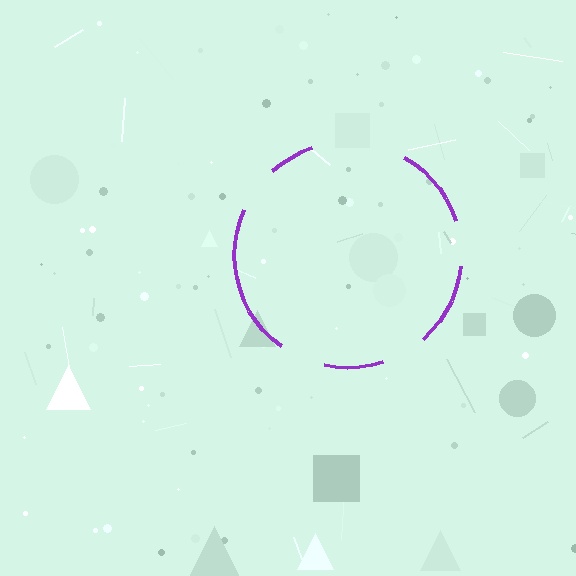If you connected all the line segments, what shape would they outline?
They would outline a circle.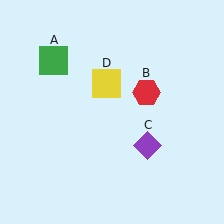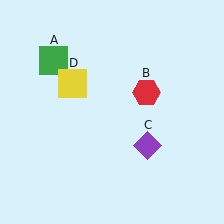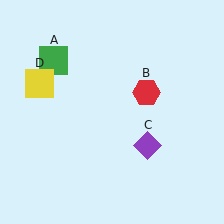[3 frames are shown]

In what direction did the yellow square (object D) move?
The yellow square (object D) moved left.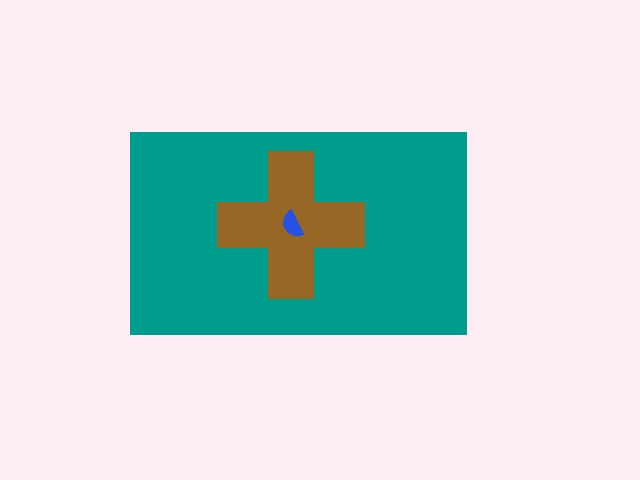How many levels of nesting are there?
3.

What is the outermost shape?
The teal rectangle.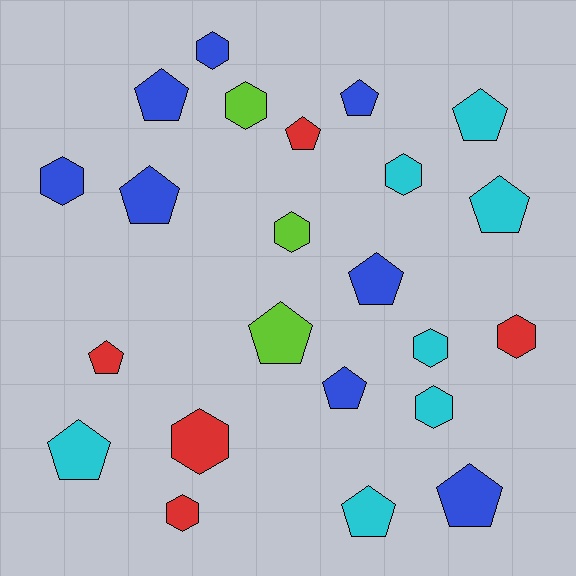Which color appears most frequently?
Blue, with 8 objects.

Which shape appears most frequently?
Pentagon, with 13 objects.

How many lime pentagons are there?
There is 1 lime pentagon.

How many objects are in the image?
There are 23 objects.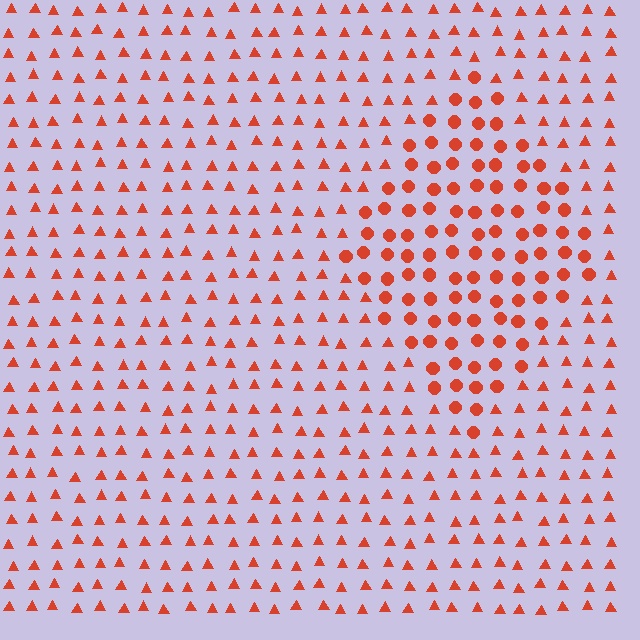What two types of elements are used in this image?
The image uses circles inside the diamond region and triangles outside it.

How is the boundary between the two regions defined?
The boundary is defined by a change in element shape: circles inside vs. triangles outside. All elements share the same color and spacing.